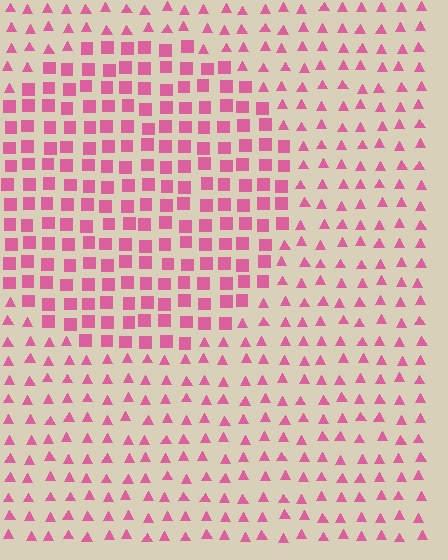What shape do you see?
I see a circle.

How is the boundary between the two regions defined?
The boundary is defined by a change in element shape: squares inside vs. triangles outside. All elements share the same color and spacing.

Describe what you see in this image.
The image is filled with small pink elements arranged in a uniform grid. A circle-shaped region contains squares, while the surrounding area contains triangles. The boundary is defined purely by the change in element shape.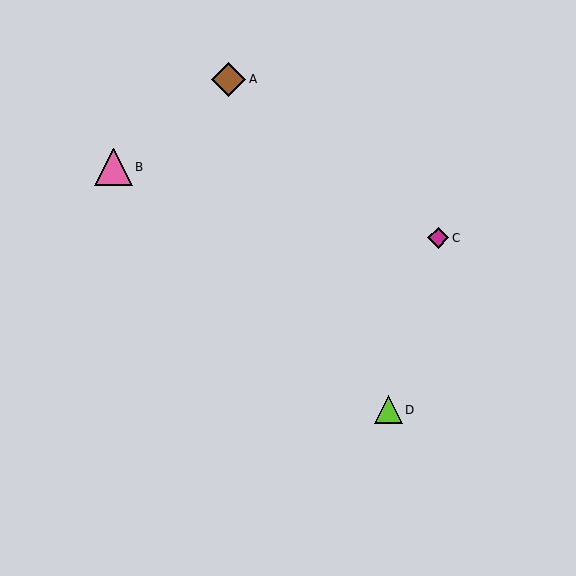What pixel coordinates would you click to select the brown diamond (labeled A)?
Click at (229, 80) to select the brown diamond A.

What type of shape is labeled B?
Shape B is a pink triangle.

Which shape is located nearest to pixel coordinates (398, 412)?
The lime triangle (labeled D) at (389, 410) is nearest to that location.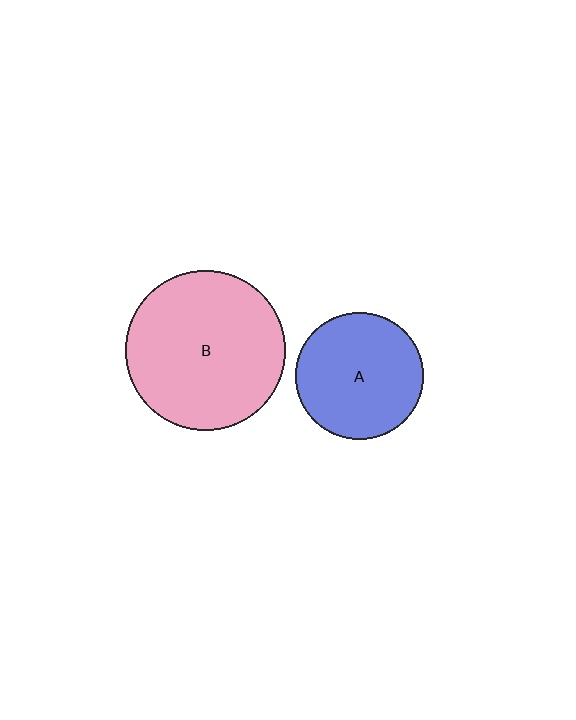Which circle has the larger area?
Circle B (pink).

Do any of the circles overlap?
No, none of the circles overlap.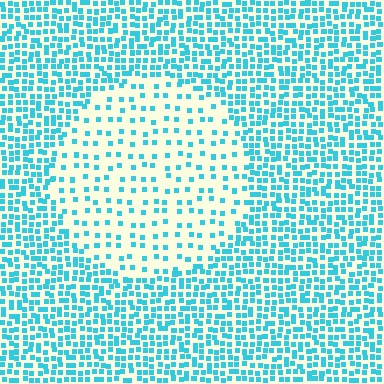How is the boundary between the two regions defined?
The boundary is defined by a change in element density (approximately 2.6x ratio). All elements are the same color, size, and shape.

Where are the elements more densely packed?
The elements are more densely packed outside the circle boundary.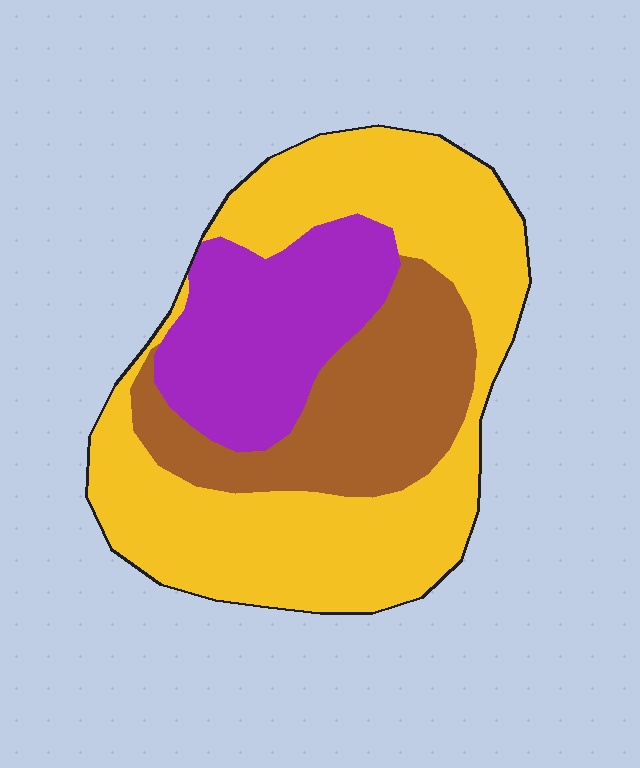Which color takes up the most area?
Yellow, at roughly 55%.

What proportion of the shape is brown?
Brown takes up about one quarter (1/4) of the shape.